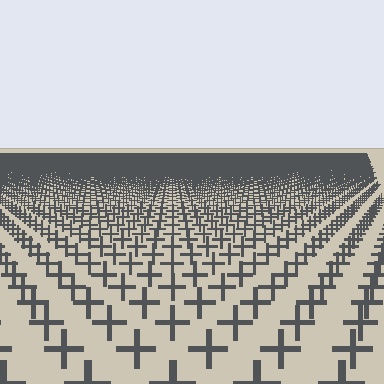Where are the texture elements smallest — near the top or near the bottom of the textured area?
Near the top.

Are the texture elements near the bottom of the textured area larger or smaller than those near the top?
Larger. Near the bottom, elements are closer to the viewer and appear at a bigger on-screen size.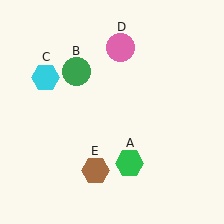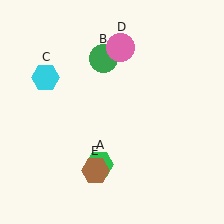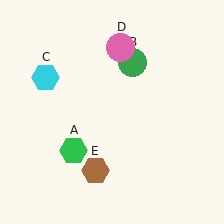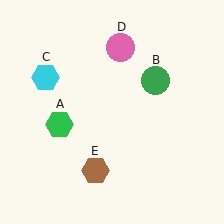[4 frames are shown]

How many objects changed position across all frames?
2 objects changed position: green hexagon (object A), green circle (object B).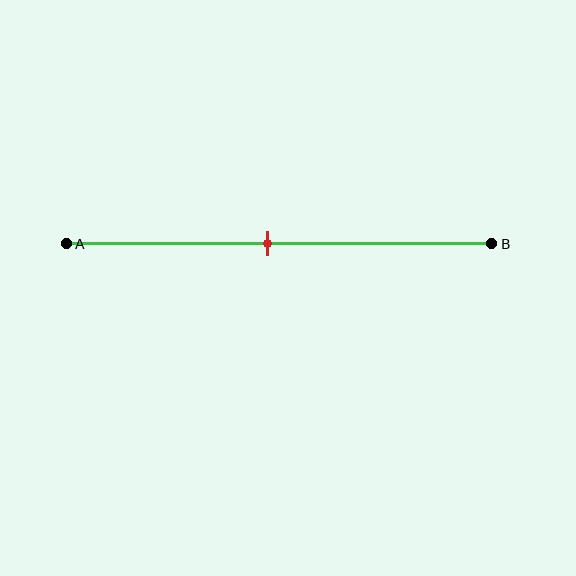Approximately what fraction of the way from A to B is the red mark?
The red mark is approximately 45% of the way from A to B.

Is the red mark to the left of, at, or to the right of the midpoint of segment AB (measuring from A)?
The red mark is approximately at the midpoint of segment AB.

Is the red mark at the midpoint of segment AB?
Yes, the mark is approximately at the midpoint.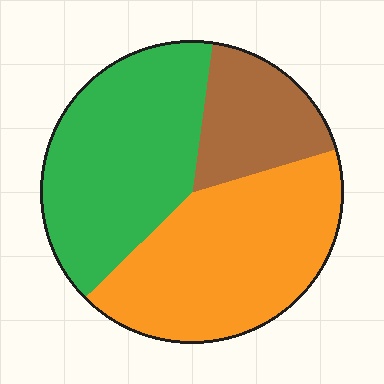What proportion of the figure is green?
Green covers about 40% of the figure.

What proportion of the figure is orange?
Orange takes up about two fifths (2/5) of the figure.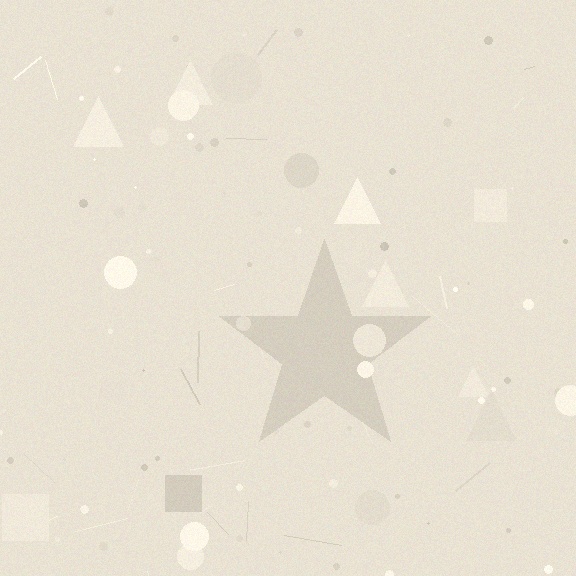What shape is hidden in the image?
A star is hidden in the image.